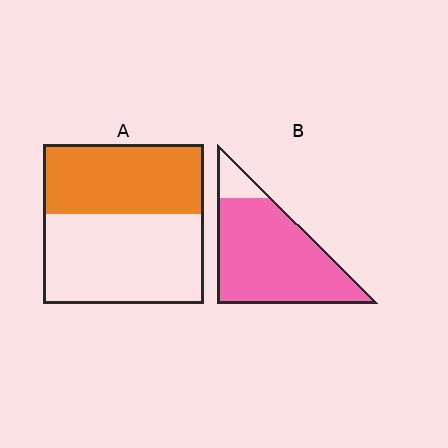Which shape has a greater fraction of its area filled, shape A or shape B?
Shape B.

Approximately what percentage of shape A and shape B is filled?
A is approximately 45% and B is approximately 90%.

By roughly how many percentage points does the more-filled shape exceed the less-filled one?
By roughly 45 percentage points (B over A).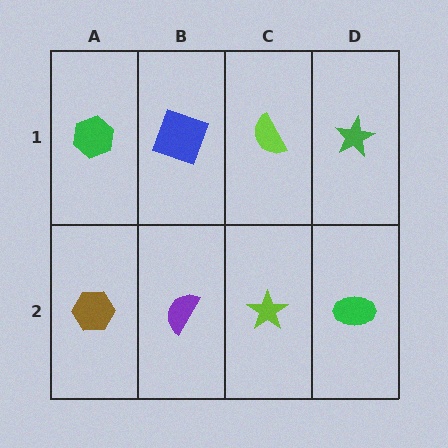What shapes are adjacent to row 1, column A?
A brown hexagon (row 2, column A), a blue square (row 1, column B).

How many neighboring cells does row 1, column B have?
3.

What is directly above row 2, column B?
A blue square.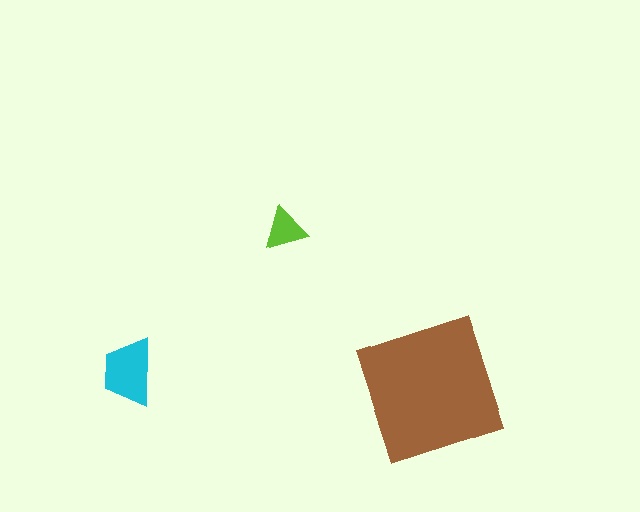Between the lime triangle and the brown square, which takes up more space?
The brown square.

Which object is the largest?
The brown square.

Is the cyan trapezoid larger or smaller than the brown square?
Smaller.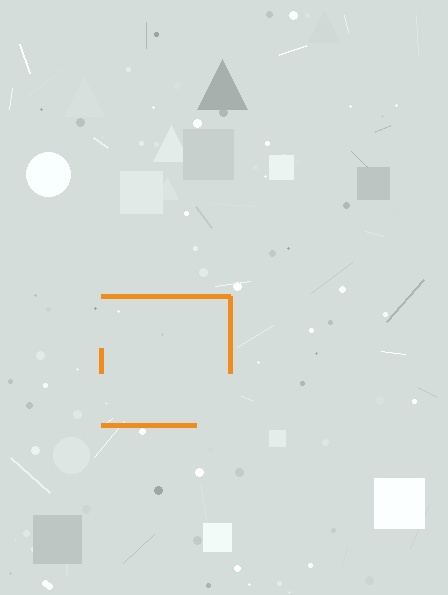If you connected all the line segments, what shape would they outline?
They would outline a square.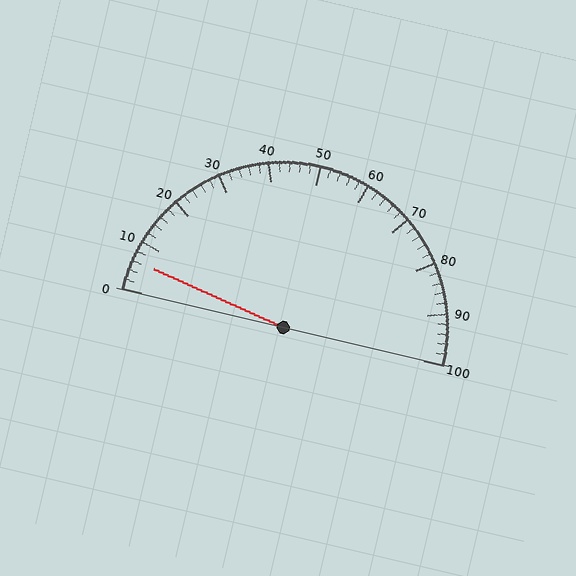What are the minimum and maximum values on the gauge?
The gauge ranges from 0 to 100.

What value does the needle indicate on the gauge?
The needle indicates approximately 6.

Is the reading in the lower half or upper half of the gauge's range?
The reading is in the lower half of the range (0 to 100).